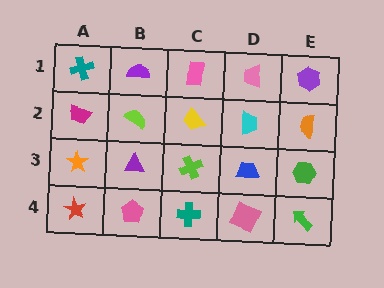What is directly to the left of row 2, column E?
A cyan trapezoid.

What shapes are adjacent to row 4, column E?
A green hexagon (row 3, column E), a pink square (row 4, column D).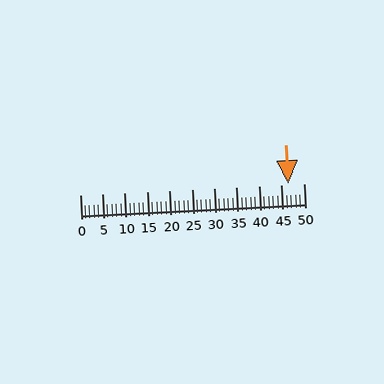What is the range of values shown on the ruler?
The ruler shows values from 0 to 50.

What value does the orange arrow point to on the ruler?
The orange arrow points to approximately 47.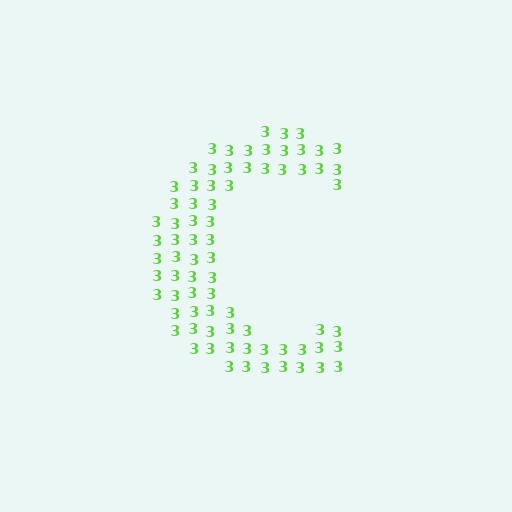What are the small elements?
The small elements are digit 3's.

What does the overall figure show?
The overall figure shows the letter C.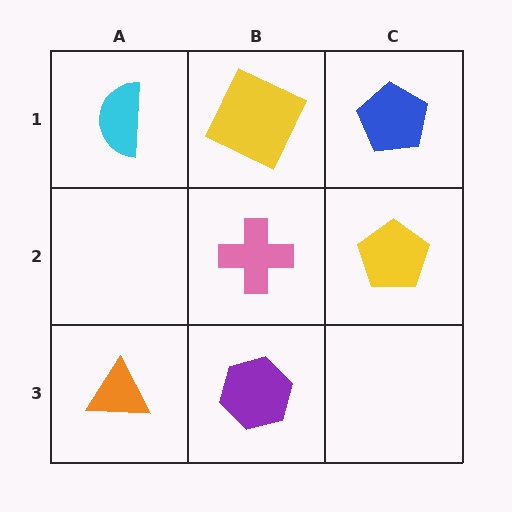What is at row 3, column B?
A purple hexagon.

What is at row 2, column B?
A pink cross.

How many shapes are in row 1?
3 shapes.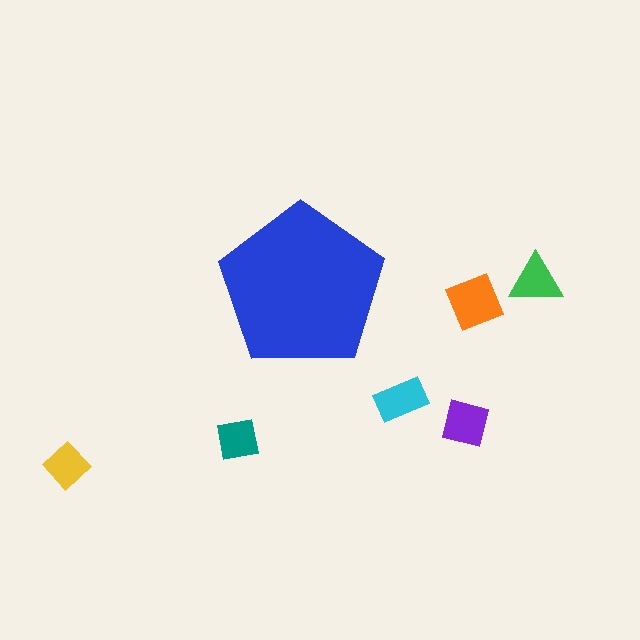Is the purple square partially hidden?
No, the purple square is fully visible.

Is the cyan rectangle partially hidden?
No, the cyan rectangle is fully visible.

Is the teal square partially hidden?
No, the teal square is fully visible.